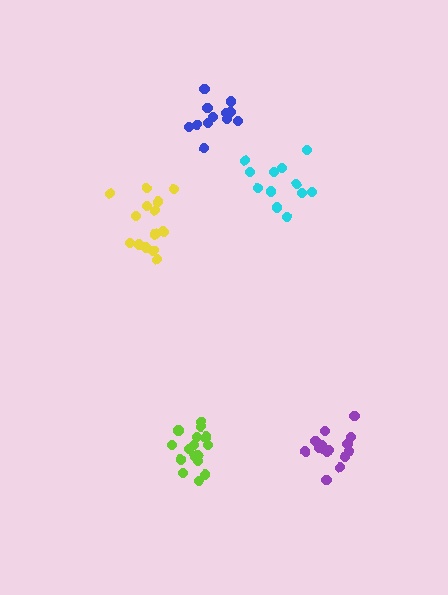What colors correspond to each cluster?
The clusters are colored: purple, blue, cyan, lime, yellow.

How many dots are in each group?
Group 1: 14 dots, Group 2: 12 dots, Group 3: 12 dots, Group 4: 17 dots, Group 5: 14 dots (69 total).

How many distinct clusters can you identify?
There are 5 distinct clusters.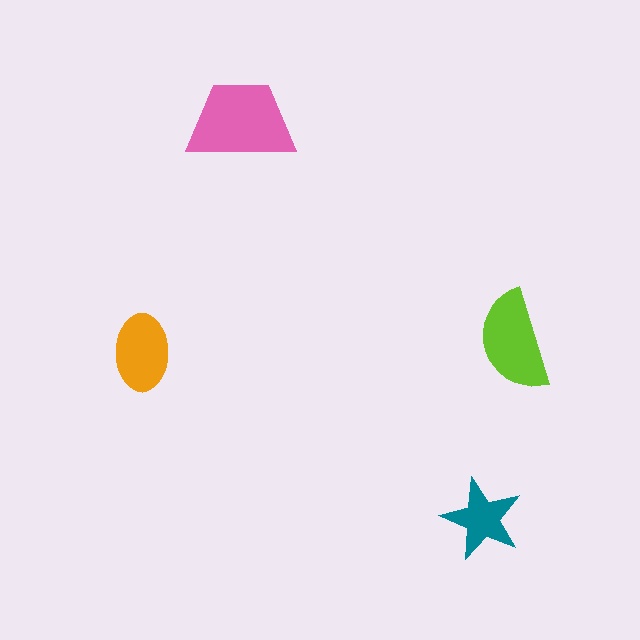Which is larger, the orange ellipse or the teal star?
The orange ellipse.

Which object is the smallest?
The teal star.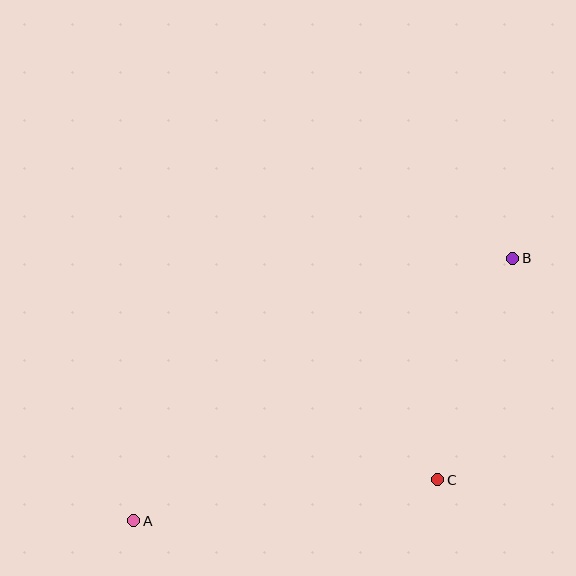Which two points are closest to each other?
Points B and C are closest to each other.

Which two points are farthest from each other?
Points A and B are farthest from each other.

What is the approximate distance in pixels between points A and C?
The distance between A and C is approximately 307 pixels.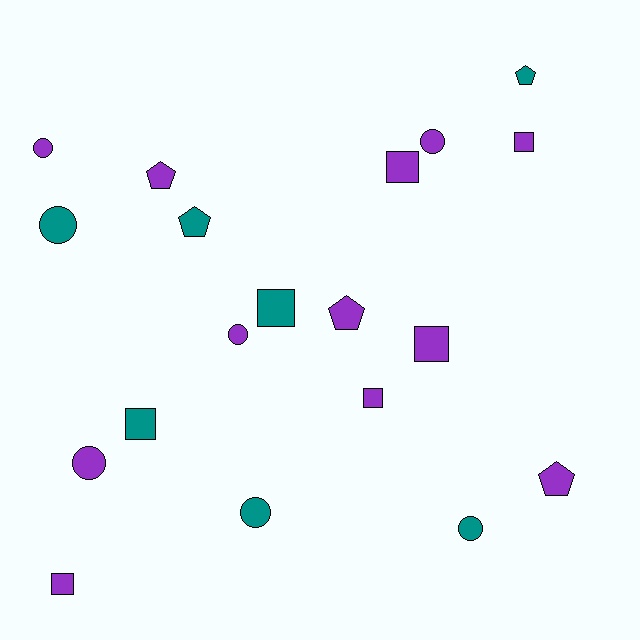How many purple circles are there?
There are 4 purple circles.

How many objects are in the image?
There are 19 objects.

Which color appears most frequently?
Purple, with 12 objects.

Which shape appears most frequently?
Circle, with 7 objects.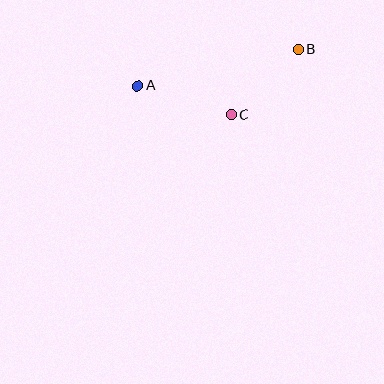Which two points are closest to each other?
Points B and C are closest to each other.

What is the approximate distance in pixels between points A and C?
The distance between A and C is approximately 98 pixels.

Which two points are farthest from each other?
Points A and B are farthest from each other.